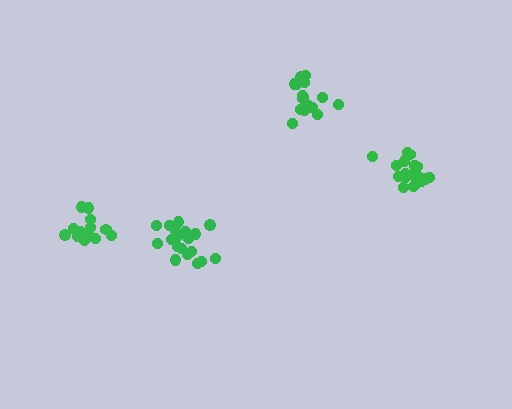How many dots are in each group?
Group 1: 19 dots, Group 2: 18 dots, Group 3: 19 dots, Group 4: 18 dots (74 total).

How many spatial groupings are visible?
There are 4 spatial groupings.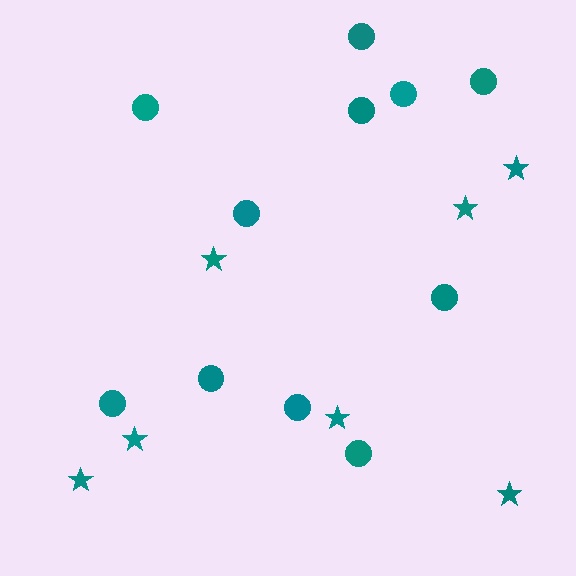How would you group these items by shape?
There are 2 groups: one group of stars (7) and one group of circles (11).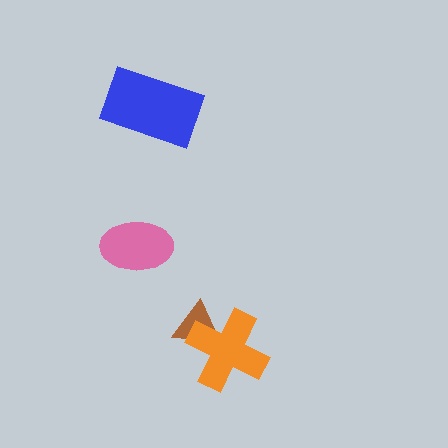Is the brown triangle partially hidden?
Yes, it is partially covered by another shape.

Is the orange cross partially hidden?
No, no other shape covers it.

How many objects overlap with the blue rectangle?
0 objects overlap with the blue rectangle.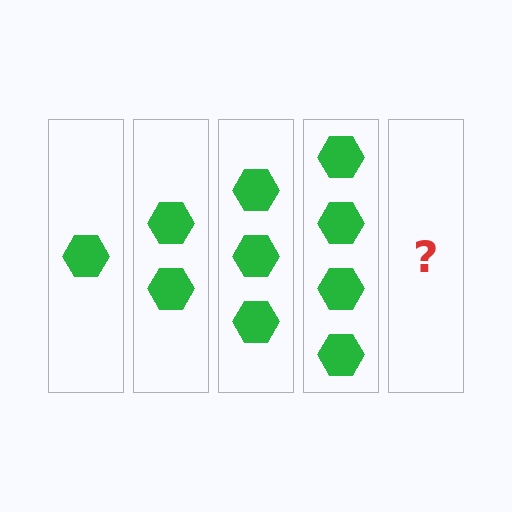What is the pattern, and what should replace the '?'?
The pattern is that each step adds one more hexagon. The '?' should be 5 hexagons.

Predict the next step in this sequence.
The next step is 5 hexagons.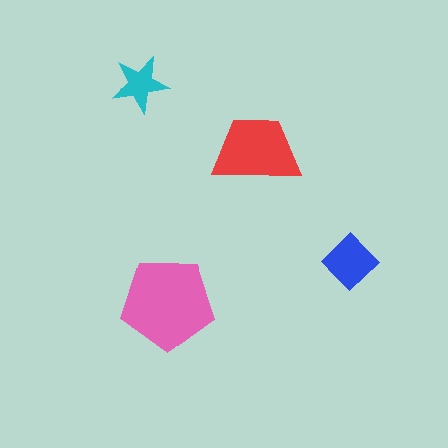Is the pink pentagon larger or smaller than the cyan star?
Larger.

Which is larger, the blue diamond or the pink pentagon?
The pink pentagon.